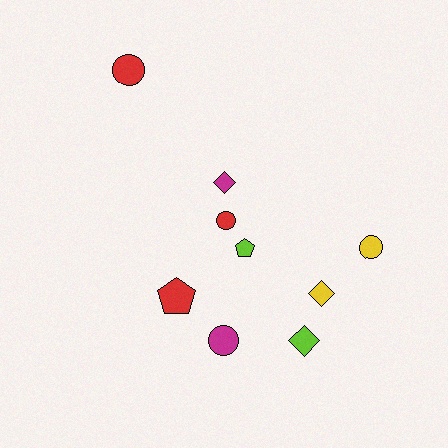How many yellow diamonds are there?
There is 1 yellow diamond.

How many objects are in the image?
There are 9 objects.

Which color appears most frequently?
Red, with 3 objects.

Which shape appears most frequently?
Circle, with 4 objects.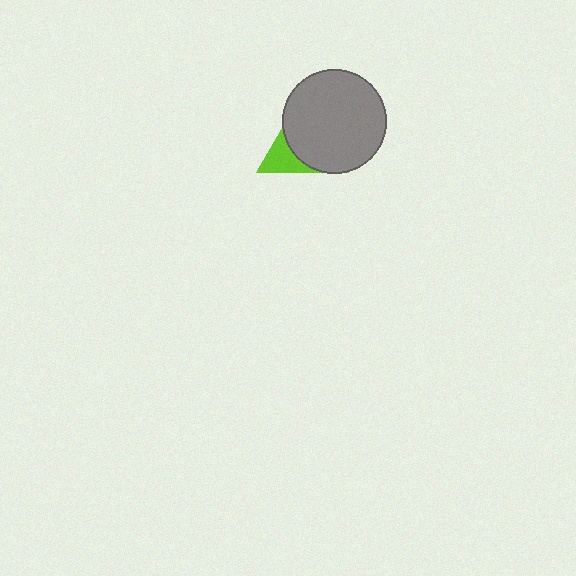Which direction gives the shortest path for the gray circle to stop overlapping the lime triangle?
Moving toward the upper-right gives the shortest separation.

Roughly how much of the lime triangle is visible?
A small part of it is visible (roughly 31%).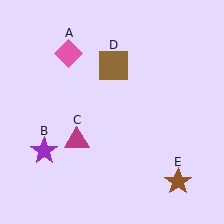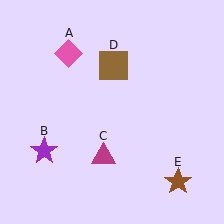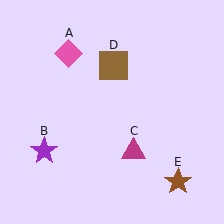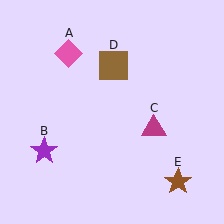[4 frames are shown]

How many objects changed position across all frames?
1 object changed position: magenta triangle (object C).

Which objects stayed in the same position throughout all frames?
Pink diamond (object A) and purple star (object B) and brown square (object D) and brown star (object E) remained stationary.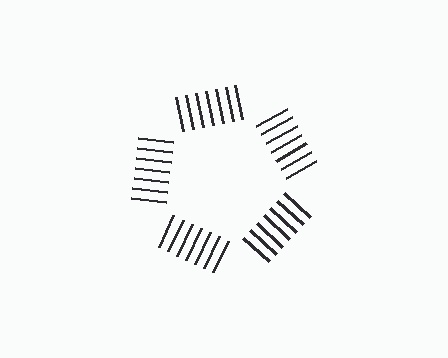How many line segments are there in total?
35 — 7 along each of the 5 edges.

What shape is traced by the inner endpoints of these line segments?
An illusory pentagon — the line segments terminate on its edges but no continuous stroke is drawn.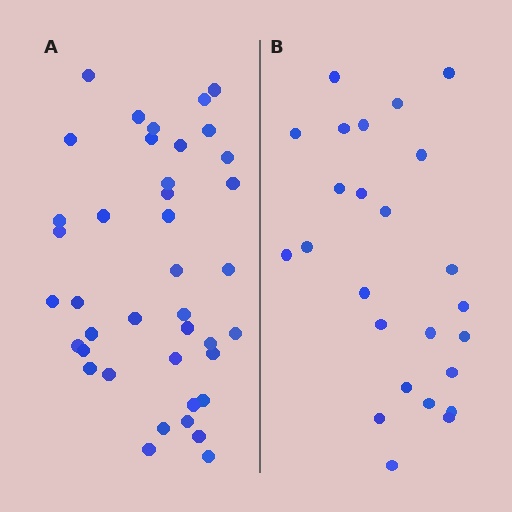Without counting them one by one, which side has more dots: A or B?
Region A (the left region) has more dots.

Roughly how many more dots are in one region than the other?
Region A has approximately 15 more dots than region B.